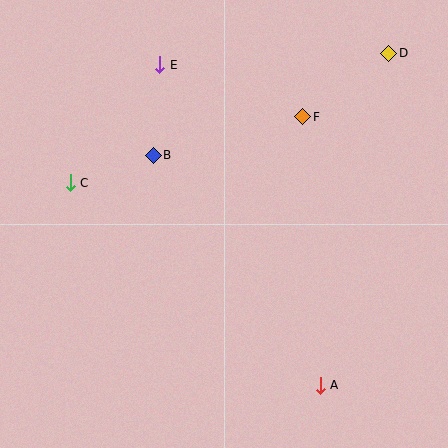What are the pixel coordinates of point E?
Point E is at (160, 65).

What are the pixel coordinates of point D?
Point D is at (389, 53).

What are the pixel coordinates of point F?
Point F is at (303, 117).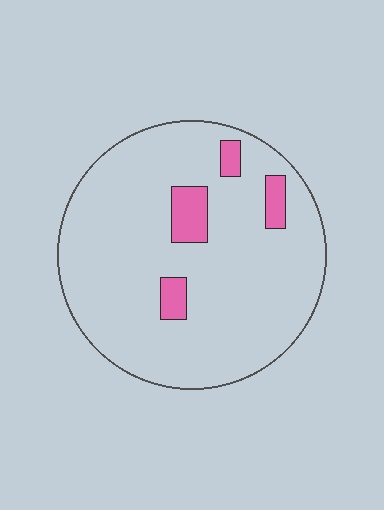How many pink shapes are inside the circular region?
4.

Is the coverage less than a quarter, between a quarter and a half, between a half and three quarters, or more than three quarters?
Less than a quarter.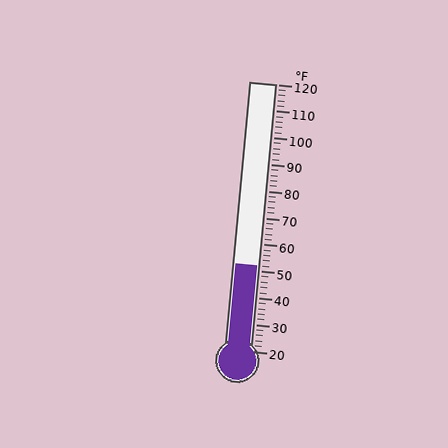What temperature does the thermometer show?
The thermometer shows approximately 52°F.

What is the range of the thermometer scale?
The thermometer scale ranges from 20°F to 120°F.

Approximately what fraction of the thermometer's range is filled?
The thermometer is filled to approximately 30% of its range.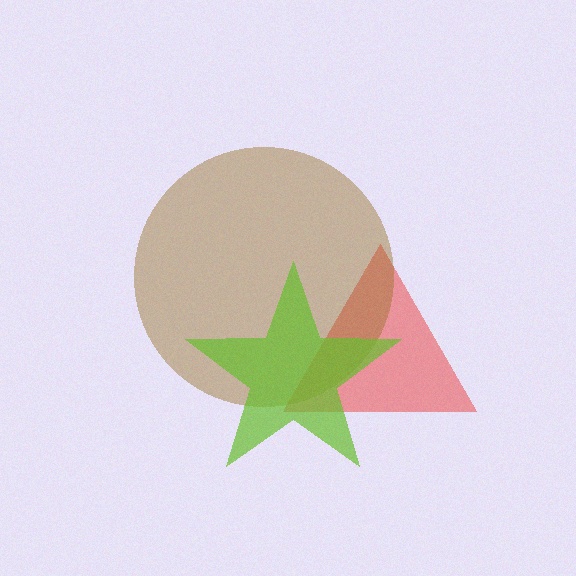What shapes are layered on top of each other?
The layered shapes are: a red triangle, a brown circle, a lime star.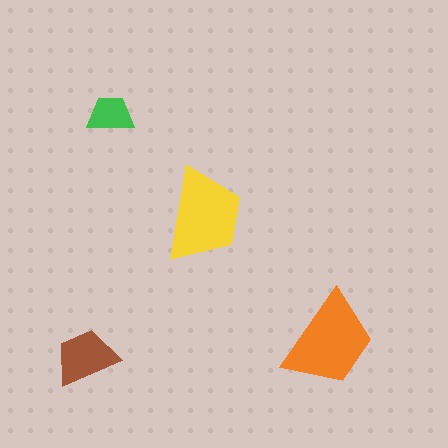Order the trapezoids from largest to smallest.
the orange one, the yellow one, the brown one, the green one.